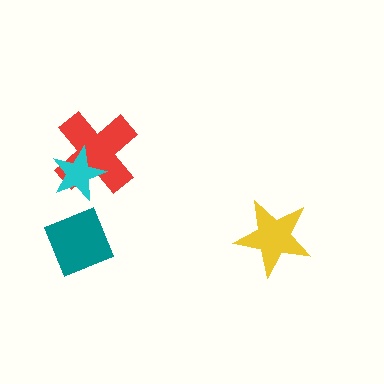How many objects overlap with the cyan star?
1 object overlaps with the cyan star.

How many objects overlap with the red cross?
1 object overlaps with the red cross.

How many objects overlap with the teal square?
0 objects overlap with the teal square.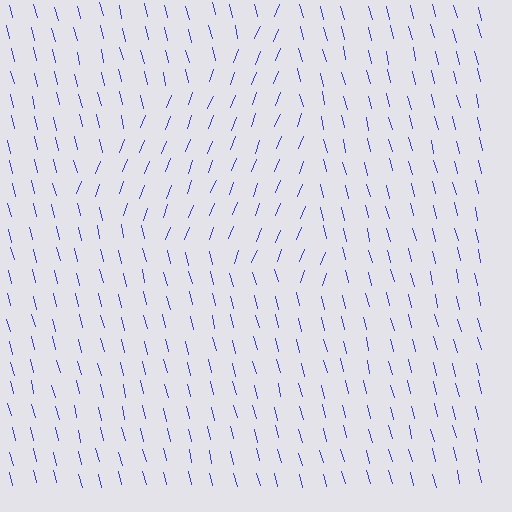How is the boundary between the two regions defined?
The boundary is defined purely by a change in line orientation (approximately 36 degrees difference). All lines are the same color and thickness.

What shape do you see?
I see a triangle.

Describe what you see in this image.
The image is filled with small blue line segments. A triangle region in the image has lines oriented differently from the surrounding lines, creating a visible texture boundary.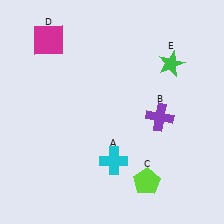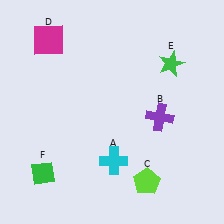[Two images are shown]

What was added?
A green diamond (F) was added in Image 2.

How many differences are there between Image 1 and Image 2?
There is 1 difference between the two images.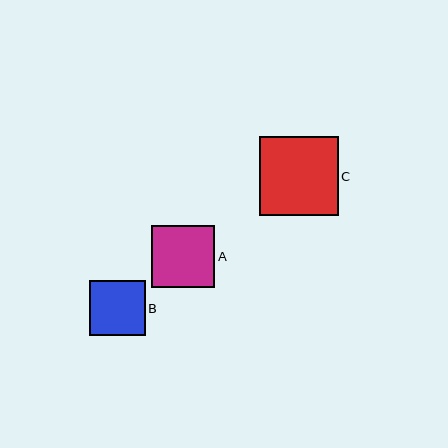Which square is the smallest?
Square B is the smallest with a size of approximately 55 pixels.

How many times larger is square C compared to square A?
Square C is approximately 1.3 times the size of square A.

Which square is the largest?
Square C is the largest with a size of approximately 79 pixels.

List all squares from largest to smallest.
From largest to smallest: C, A, B.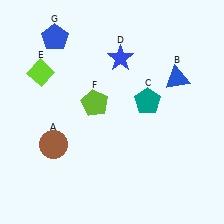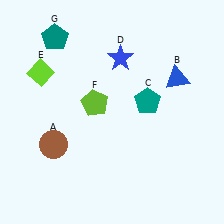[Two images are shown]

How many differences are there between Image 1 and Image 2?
There is 1 difference between the two images.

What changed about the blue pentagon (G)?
In Image 1, G is blue. In Image 2, it changed to teal.